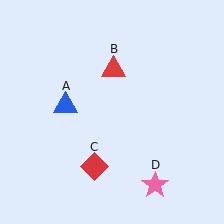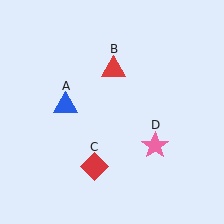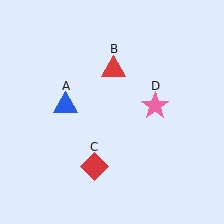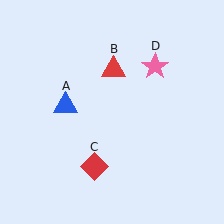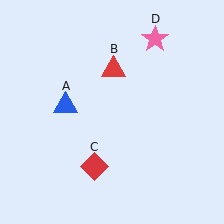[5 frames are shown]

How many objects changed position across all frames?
1 object changed position: pink star (object D).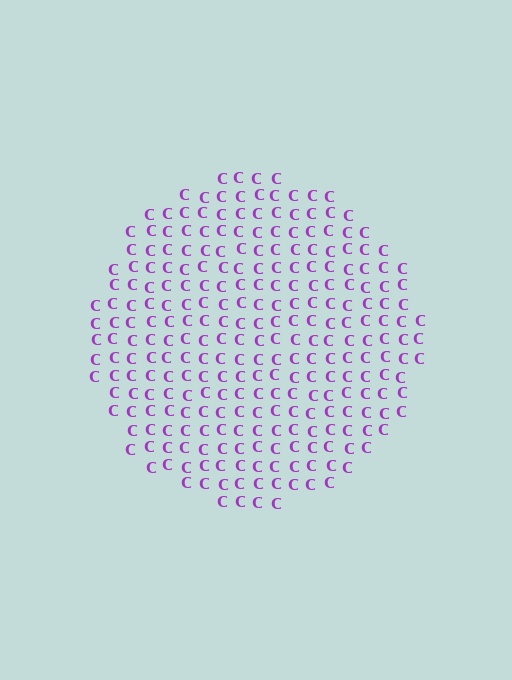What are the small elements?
The small elements are letter C's.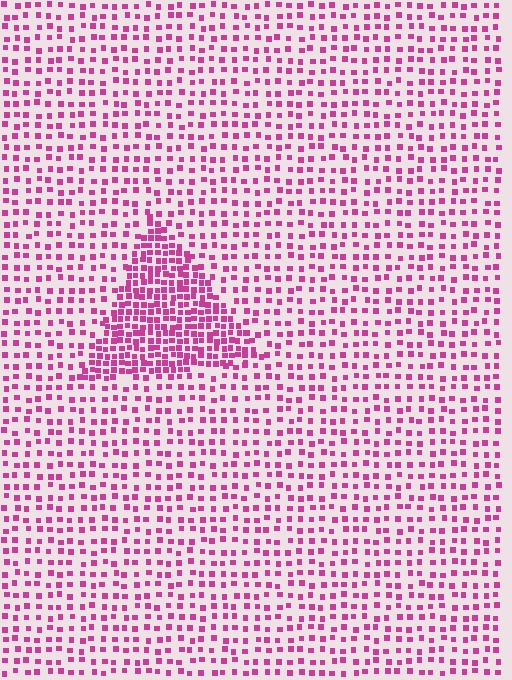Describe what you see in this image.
The image contains small magenta elements arranged at two different densities. A triangle-shaped region is visible where the elements are more densely packed than the surrounding area.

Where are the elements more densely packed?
The elements are more densely packed inside the triangle boundary.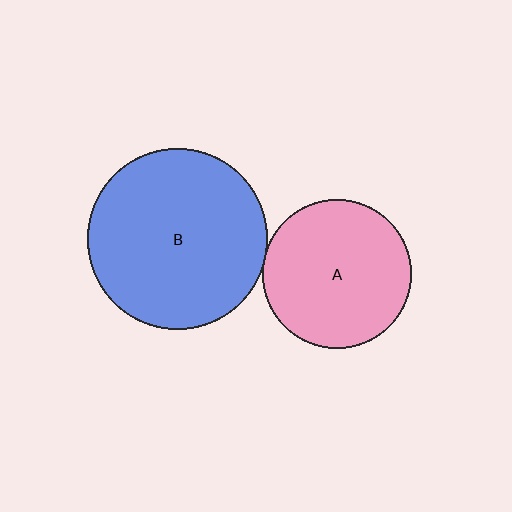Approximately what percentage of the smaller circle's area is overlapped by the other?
Approximately 5%.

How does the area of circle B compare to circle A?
Approximately 1.5 times.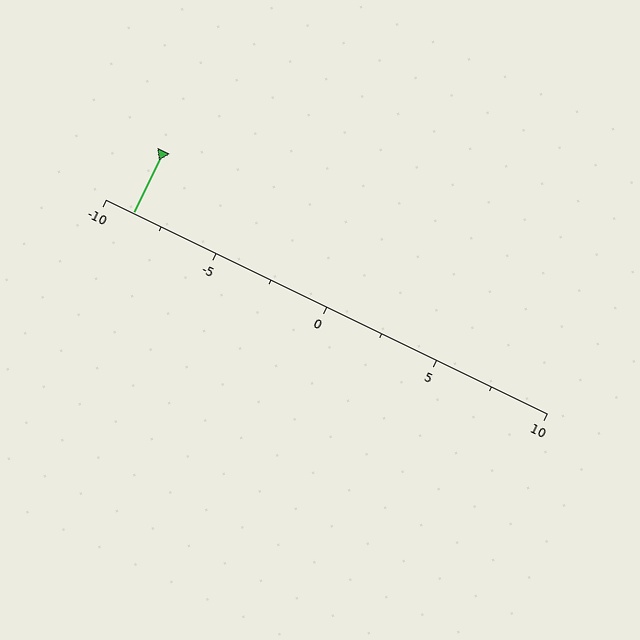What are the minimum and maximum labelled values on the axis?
The axis runs from -10 to 10.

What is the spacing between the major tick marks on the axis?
The major ticks are spaced 5 apart.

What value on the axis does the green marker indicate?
The marker indicates approximately -8.8.